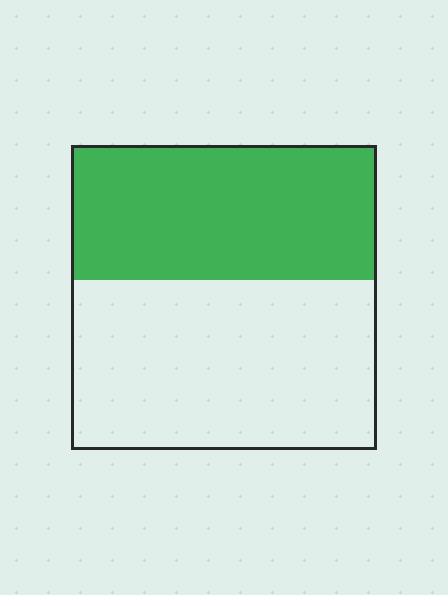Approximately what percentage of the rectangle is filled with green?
Approximately 45%.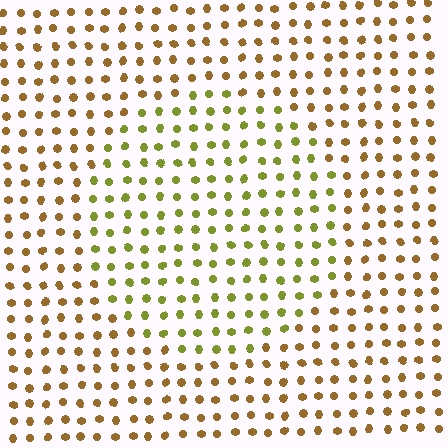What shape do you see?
I see a circle.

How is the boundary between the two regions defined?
The boundary is defined purely by a slight shift in hue (about 40 degrees). Spacing, size, and orientation are identical on both sides.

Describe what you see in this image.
The image is filled with small brown elements in a uniform arrangement. A circle-shaped region is visible where the elements are tinted to a slightly different hue, forming a subtle color boundary.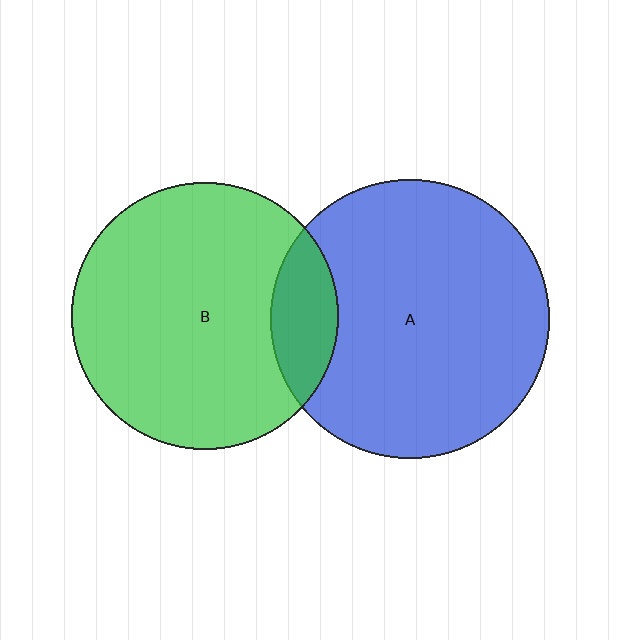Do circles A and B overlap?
Yes.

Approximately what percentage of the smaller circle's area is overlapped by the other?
Approximately 15%.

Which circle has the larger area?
Circle A (blue).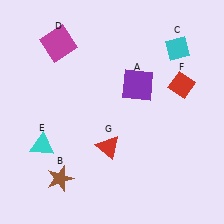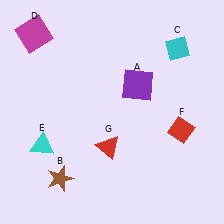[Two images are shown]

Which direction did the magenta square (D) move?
The magenta square (D) moved left.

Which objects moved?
The objects that moved are: the magenta square (D), the red diamond (F).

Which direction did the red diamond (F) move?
The red diamond (F) moved down.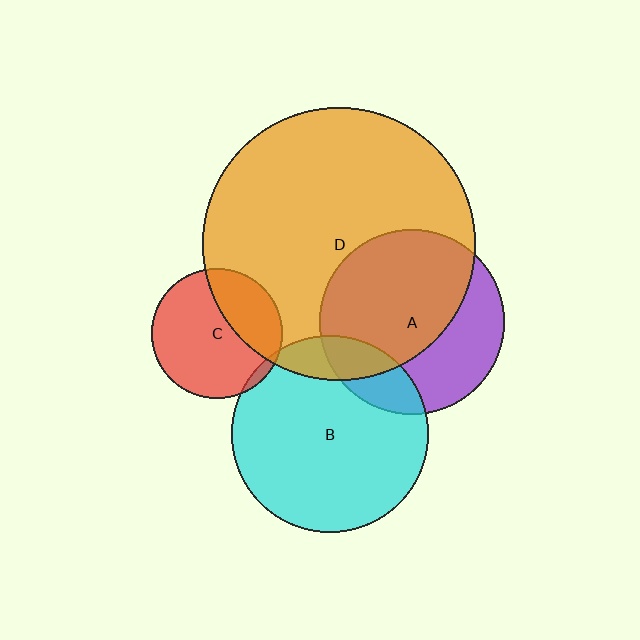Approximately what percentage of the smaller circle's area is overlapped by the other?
Approximately 20%.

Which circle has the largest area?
Circle D (orange).